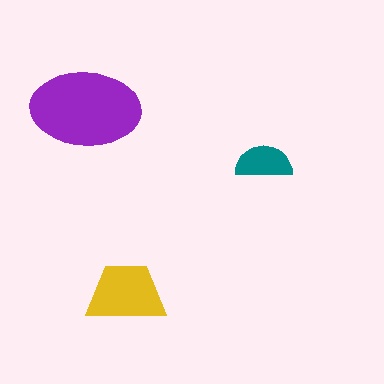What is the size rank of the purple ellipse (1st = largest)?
1st.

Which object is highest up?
The purple ellipse is topmost.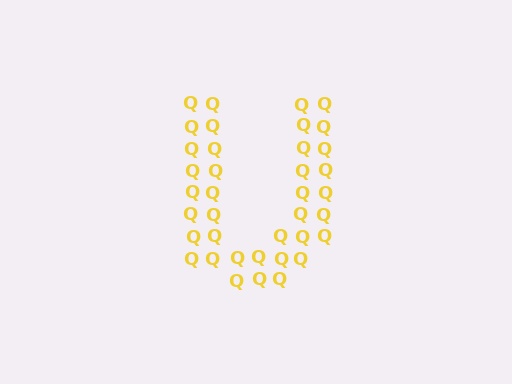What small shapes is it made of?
It is made of small letter Q's.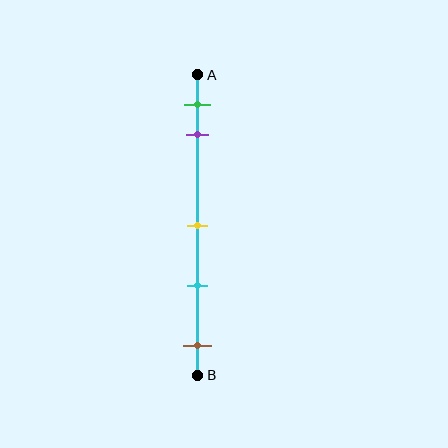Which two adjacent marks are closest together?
The green and purple marks are the closest adjacent pair.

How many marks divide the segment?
There are 5 marks dividing the segment.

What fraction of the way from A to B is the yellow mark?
The yellow mark is approximately 50% (0.5) of the way from A to B.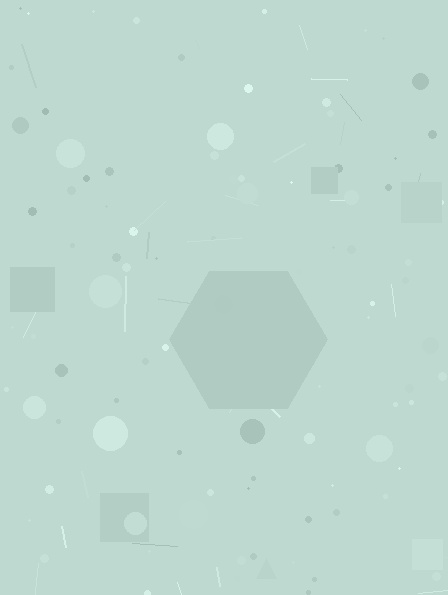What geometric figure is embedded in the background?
A hexagon is embedded in the background.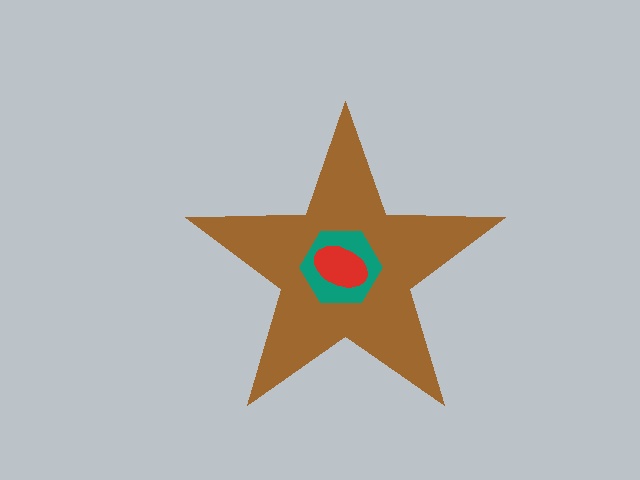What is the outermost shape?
The brown star.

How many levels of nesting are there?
3.